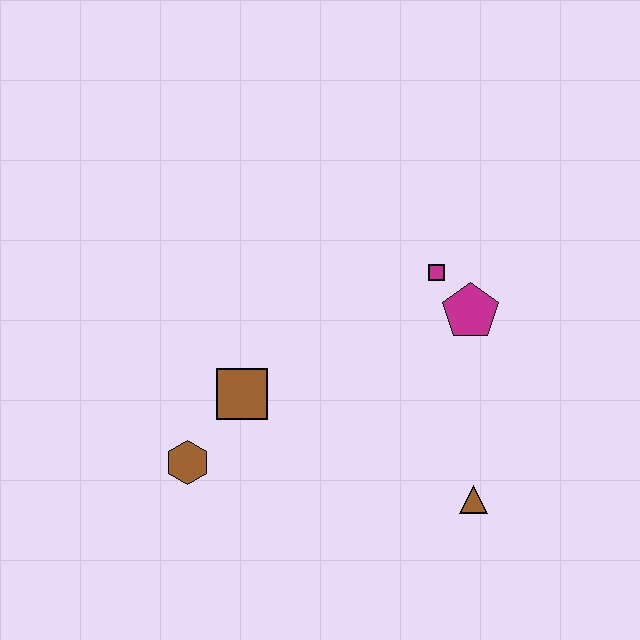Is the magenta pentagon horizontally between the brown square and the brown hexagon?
No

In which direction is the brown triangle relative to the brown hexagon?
The brown triangle is to the right of the brown hexagon.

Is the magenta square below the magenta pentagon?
No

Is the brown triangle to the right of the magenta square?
Yes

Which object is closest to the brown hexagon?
The brown square is closest to the brown hexagon.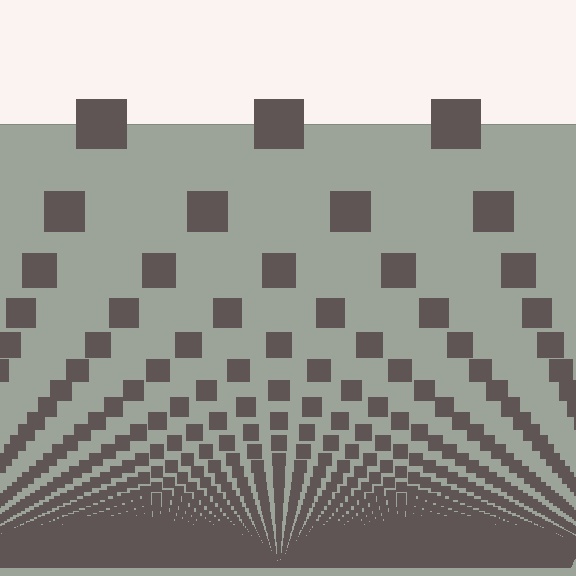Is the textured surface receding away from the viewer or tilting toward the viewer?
The surface appears to tilt toward the viewer. Texture elements get larger and sparser toward the top.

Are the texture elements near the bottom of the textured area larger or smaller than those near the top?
Smaller. The gradient is inverted — elements near the bottom are smaller and denser.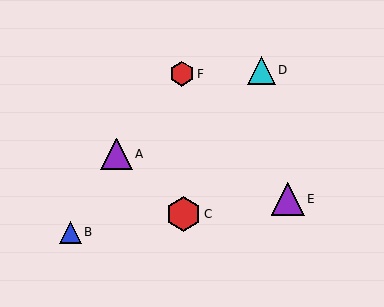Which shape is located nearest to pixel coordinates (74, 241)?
The blue triangle (labeled B) at (71, 232) is nearest to that location.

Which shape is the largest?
The red hexagon (labeled C) is the largest.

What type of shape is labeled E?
Shape E is a purple triangle.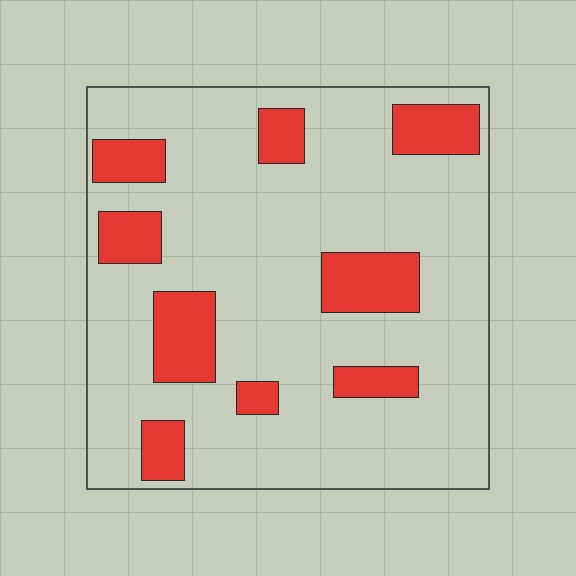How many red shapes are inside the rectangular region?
9.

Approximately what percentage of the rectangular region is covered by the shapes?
Approximately 20%.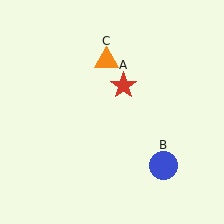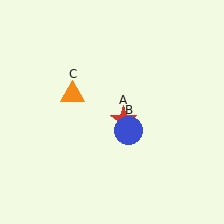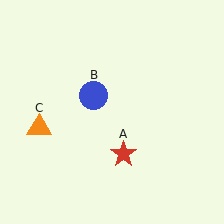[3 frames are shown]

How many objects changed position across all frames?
3 objects changed position: red star (object A), blue circle (object B), orange triangle (object C).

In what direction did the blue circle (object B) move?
The blue circle (object B) moved up and to the left.